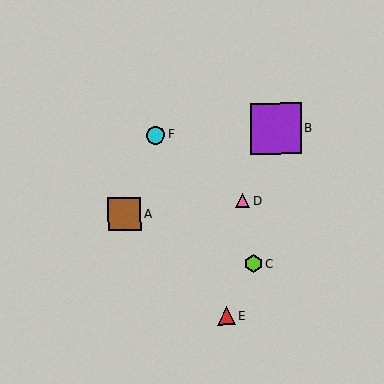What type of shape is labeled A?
Shape A is a brown square.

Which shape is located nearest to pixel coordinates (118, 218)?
The brown square (labeled A) at (124, 214) is nearest to that location.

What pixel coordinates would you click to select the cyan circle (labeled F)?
Click at (156, 135) to select the cyan circle F.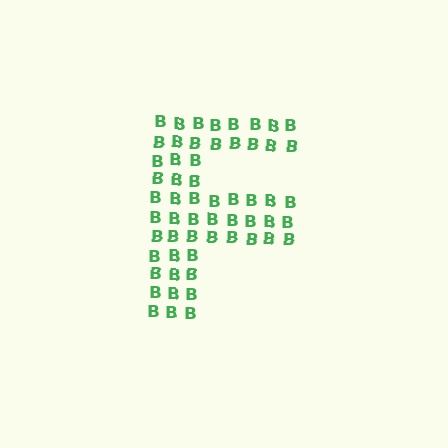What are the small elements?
The small elements are letter B's.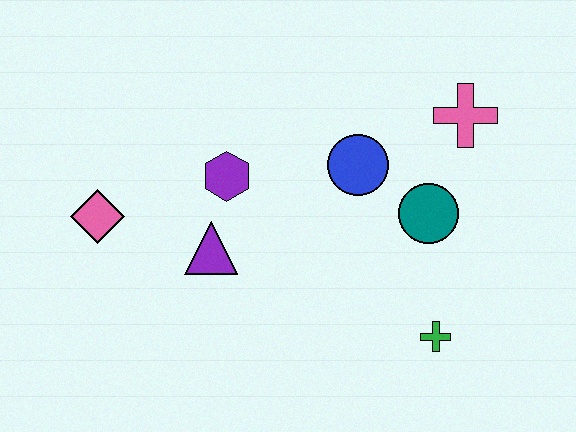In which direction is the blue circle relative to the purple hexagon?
The blue circle is to the right of the purple hexagon.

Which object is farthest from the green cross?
The pink diamond is farthest from the green cross.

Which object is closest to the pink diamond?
The purple triangle is closest to the pink diamond.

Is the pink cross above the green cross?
Yes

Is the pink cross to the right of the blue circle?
Yes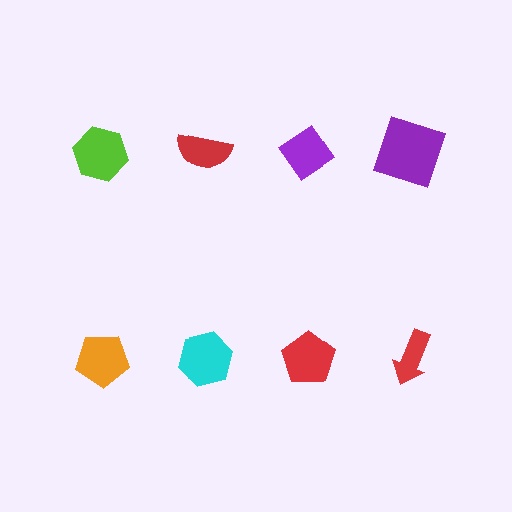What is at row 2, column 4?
A red arrow.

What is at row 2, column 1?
An orange pentagon.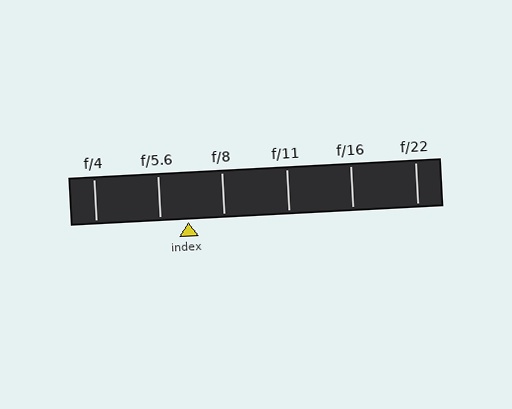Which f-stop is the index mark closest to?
The index mark is closest to f/5.6.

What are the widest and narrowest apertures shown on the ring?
The widest aperture shown is f/4 and the narrowest is f/22.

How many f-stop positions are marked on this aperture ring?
There are 6 f-stop positions marked.